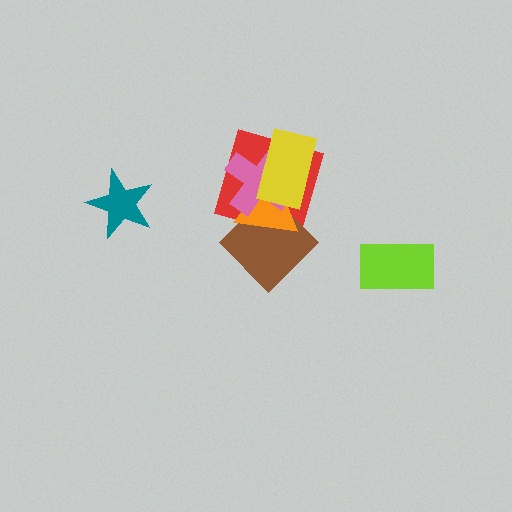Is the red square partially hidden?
Yes, it is partially covered by another shape.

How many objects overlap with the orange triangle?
4 objects overlap with the orange triangle.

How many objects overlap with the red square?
4 objects overlap with the red square.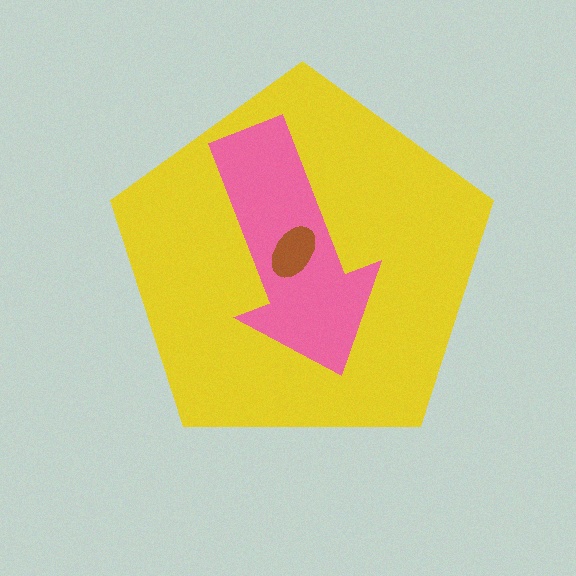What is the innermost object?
The brown ellipse.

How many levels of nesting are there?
3.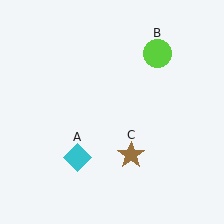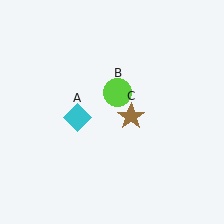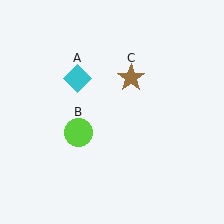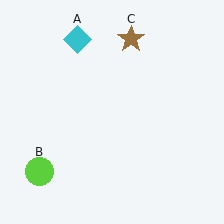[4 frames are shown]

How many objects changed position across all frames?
3 objects changed position: cyan diamond (object A), lime circle (object B), brown star (object C).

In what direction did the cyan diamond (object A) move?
The cyan diamond (object A) moved up.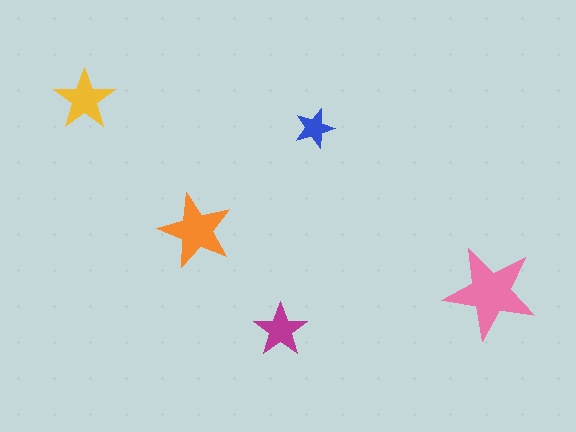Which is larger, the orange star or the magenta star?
The orange one.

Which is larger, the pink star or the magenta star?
The pink one.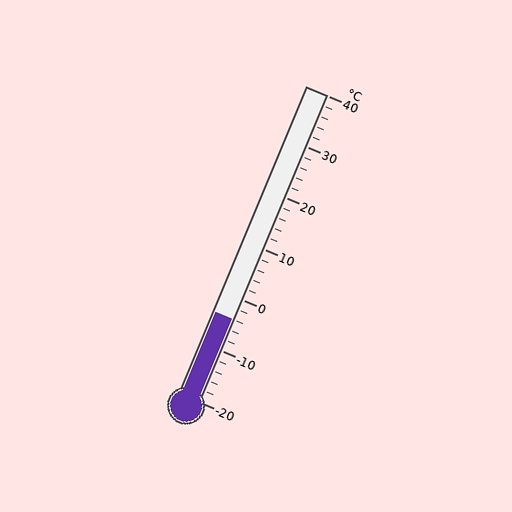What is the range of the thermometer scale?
The thermometer scale ranges from -20°C to 40°C.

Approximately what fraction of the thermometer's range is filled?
The thermometer is filled to approximately 25% of its range.